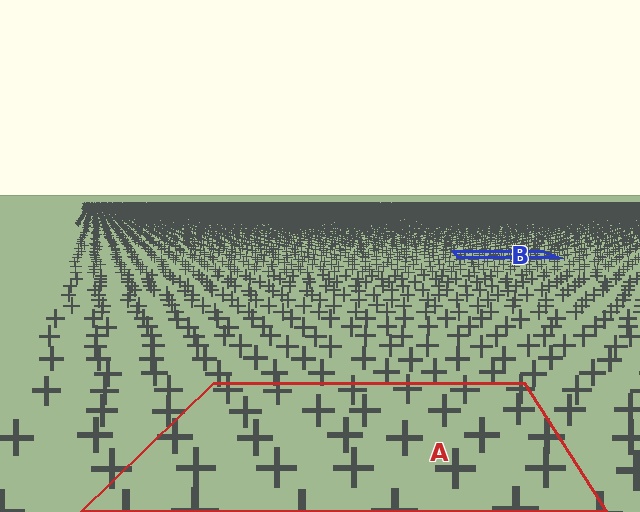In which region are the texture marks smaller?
The texture marks are smaller in region B, because it is farther away.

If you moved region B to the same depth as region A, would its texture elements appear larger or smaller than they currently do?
They would appear larger. At a closer depth, the same texture elements are projected at a bigger on-screen size.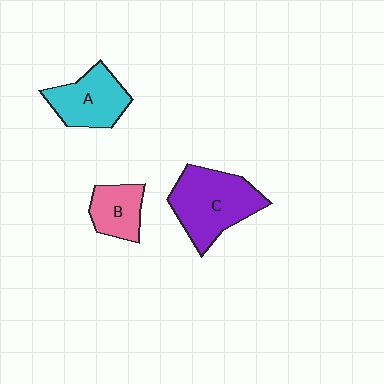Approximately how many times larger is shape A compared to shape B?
Approximately 1.4 times.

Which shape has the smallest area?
Shape B (pink).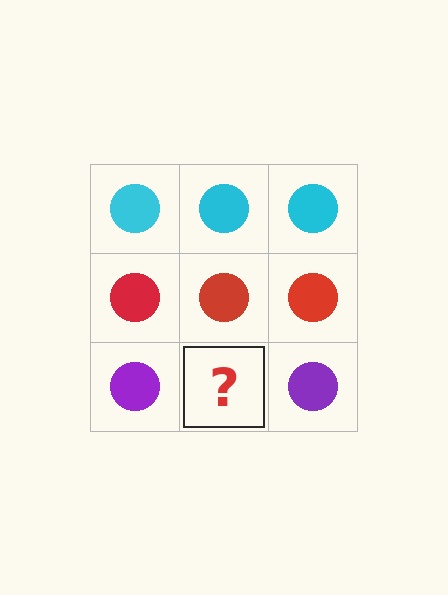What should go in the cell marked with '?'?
The missing cell should contain a purple circle.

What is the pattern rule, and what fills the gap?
The rule is that each row has a consistent color. The gap should be filled with a purple circle.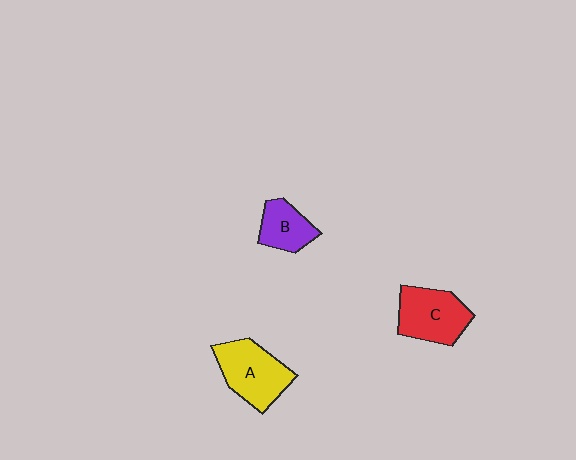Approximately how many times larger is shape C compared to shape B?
Approximately 1.5 times.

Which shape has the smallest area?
Shape B (purple).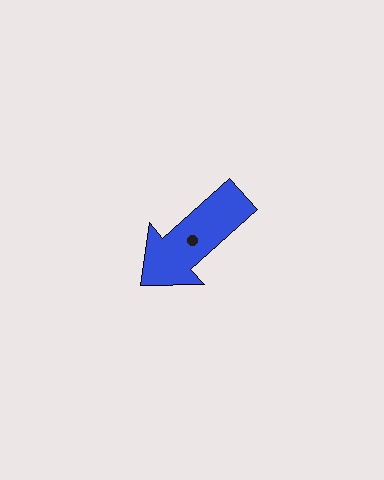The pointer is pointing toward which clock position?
Roughly 8 o'clock.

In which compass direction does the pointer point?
Southwest.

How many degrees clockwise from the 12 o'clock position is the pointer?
Approximately 228 degrees.